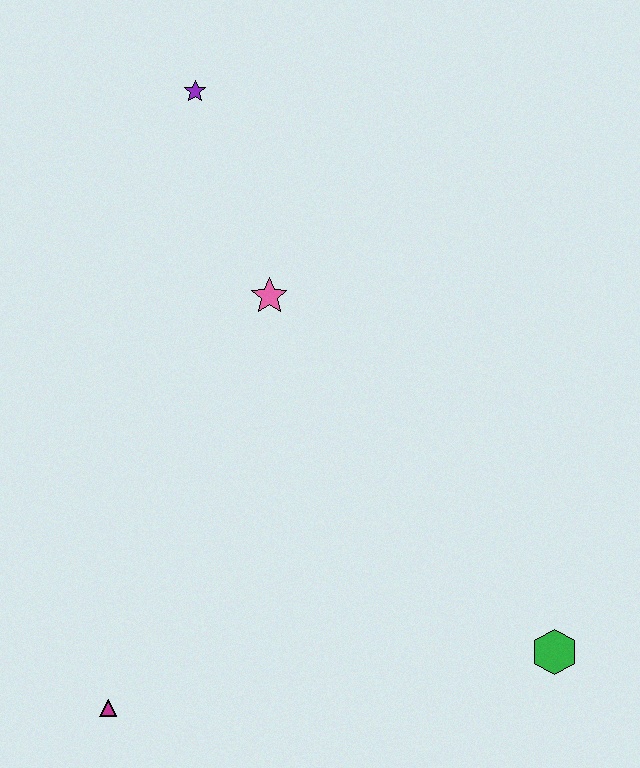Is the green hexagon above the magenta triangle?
Yes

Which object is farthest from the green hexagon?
The purple star is farthest from the green hexagon.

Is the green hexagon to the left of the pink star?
No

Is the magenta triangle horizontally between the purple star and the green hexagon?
No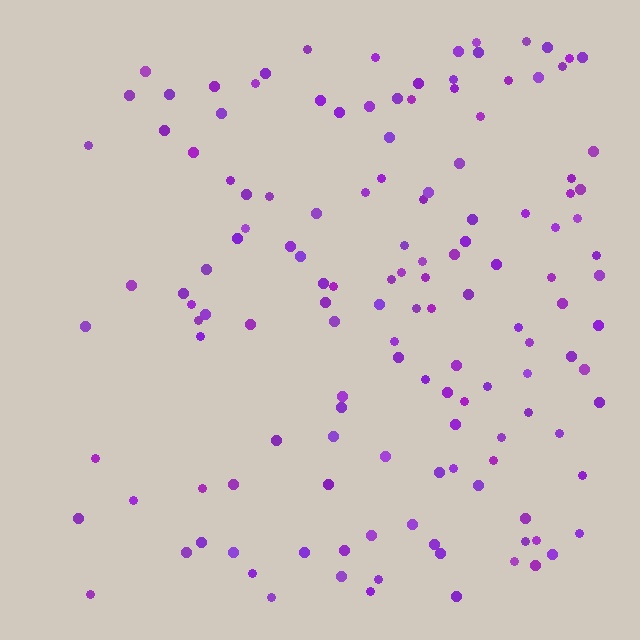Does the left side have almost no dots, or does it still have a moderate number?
Still a moderate number, just noticeably fewer than the right.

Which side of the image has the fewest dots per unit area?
The left.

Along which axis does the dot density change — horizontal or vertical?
Horizontal.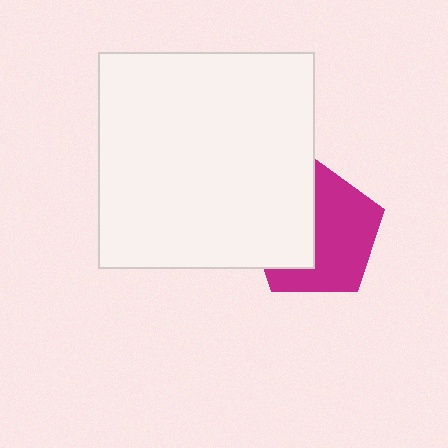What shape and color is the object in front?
The object in front is a white square.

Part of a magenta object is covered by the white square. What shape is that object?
It is a pentagon.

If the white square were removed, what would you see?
You would see the complete magenta pentagon.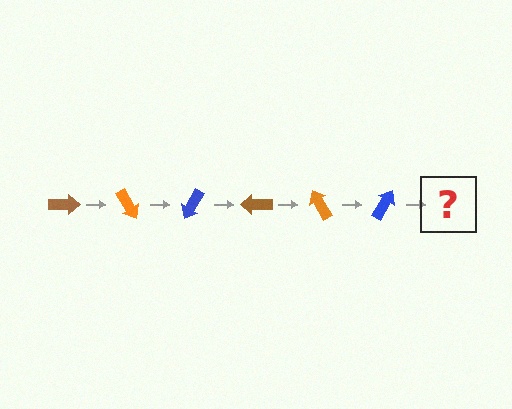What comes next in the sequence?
The next element should be a brown arrow, rotated 360 degrees from the start.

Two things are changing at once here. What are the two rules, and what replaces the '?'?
The two rules are that it rotates 60 degrees each step and the color cycles through brown, orange, and blue. The '?' should be a brown arrow, rotated 360 degrees from the start.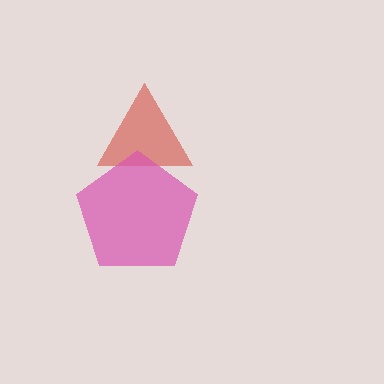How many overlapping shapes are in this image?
There are 2 overlapping shapes in the image.